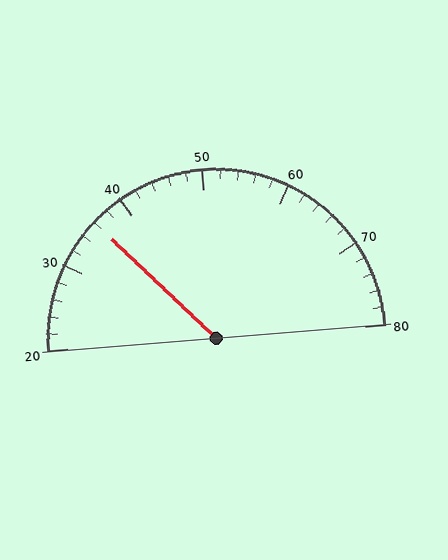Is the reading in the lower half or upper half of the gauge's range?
The reading is in the lower half of the range (20 to 80).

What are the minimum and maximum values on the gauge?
The gauge ranges from 20 to 80.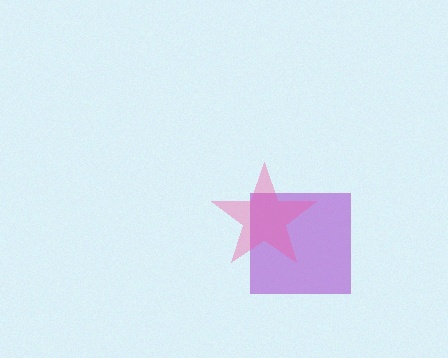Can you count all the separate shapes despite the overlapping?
Yes, there are 2 separate shapes.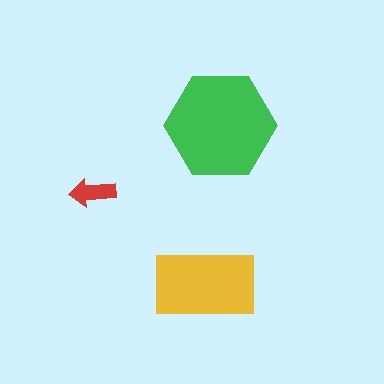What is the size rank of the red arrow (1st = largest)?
3rd.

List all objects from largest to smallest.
The green hexagon, the yellow rectangle, the red arrow.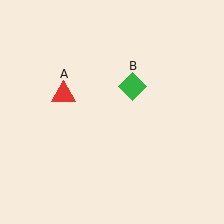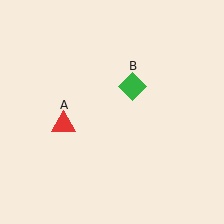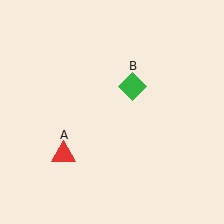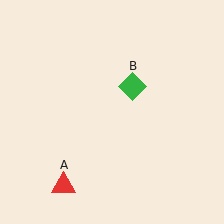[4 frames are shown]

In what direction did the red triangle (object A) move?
The red triangle (object A) moved down.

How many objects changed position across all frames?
1 object changed position: red triangle (object A).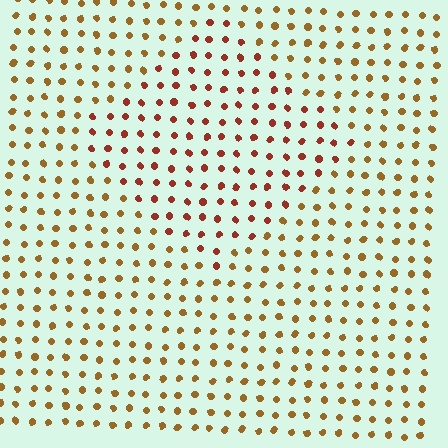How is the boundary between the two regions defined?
The boundary is defined purely by a slight shift in hue (about 31 degrees). Spacing, size, and orientation are identical on both sides.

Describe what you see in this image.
The image is filled with small brown elements in a uniform arrangement. A diamond-shaped region is visible where the elements are tinted to a slightly different hue, forming a subtle color boundary.